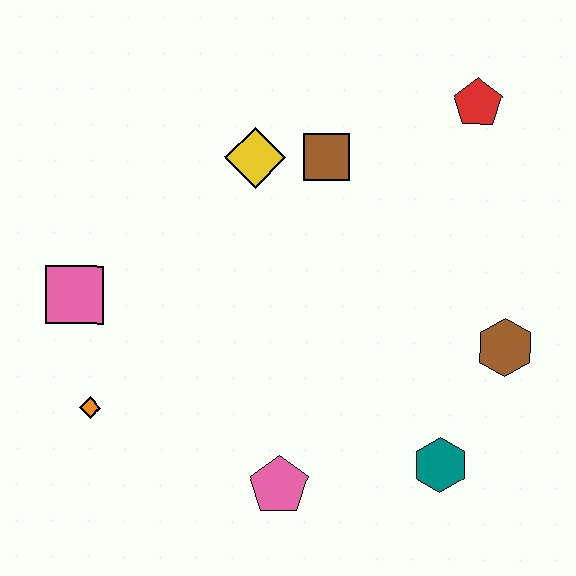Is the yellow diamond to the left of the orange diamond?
No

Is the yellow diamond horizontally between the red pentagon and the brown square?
No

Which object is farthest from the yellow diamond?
The teal hexagon is farthest from the yellow diamond.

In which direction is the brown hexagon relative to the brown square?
The brown hexagon is below the brown square.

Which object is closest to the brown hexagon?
The teal hexagon is closest to the brown hexagon.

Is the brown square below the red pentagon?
Yes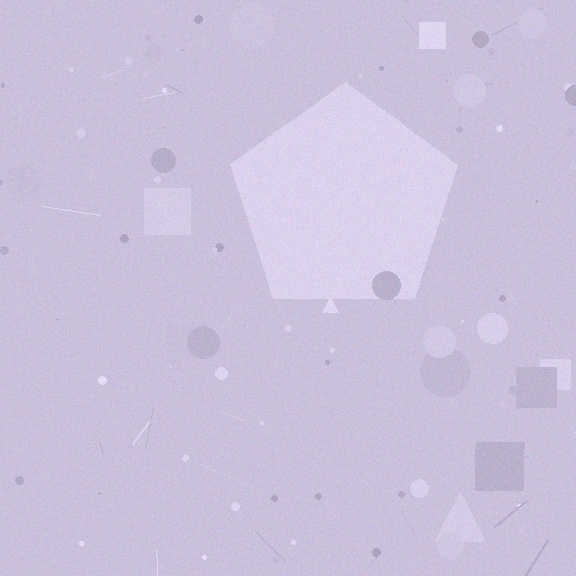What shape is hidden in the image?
A pentagon is hidden in the image.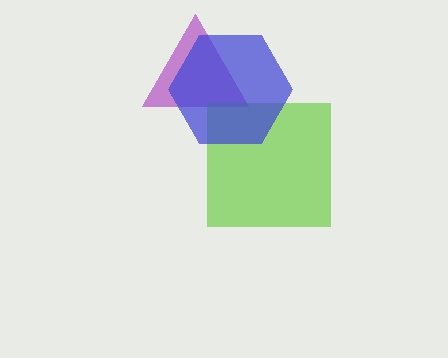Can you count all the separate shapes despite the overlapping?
Yes, there are 3 separate shapes.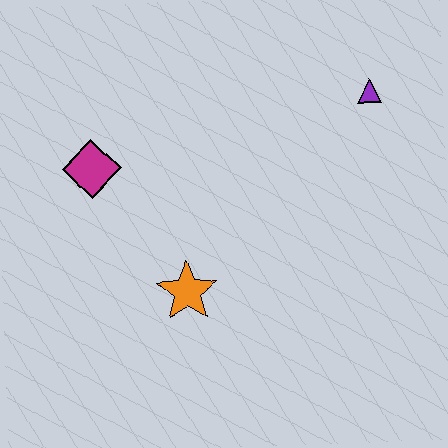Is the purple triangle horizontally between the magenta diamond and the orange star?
No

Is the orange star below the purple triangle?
Yes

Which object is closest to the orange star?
The magenta diamond is closest to the orange star.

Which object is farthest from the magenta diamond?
The purple triangle is farthest from the magenta diamond.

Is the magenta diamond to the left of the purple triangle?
Yes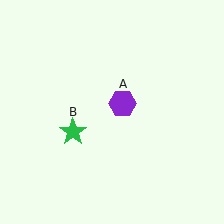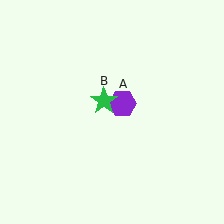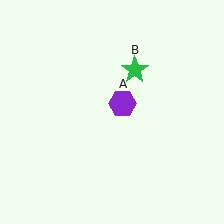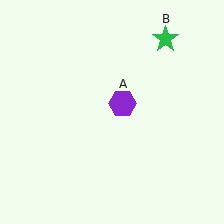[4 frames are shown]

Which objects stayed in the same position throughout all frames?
Purple hexagon (object A) remained stationary.